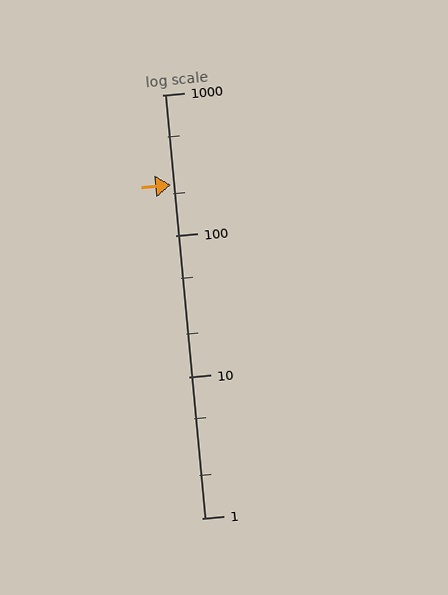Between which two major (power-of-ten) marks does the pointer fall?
The pointer is between 100 and 1000.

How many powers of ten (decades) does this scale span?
The scale spans 3 decades, from 1 to 1000.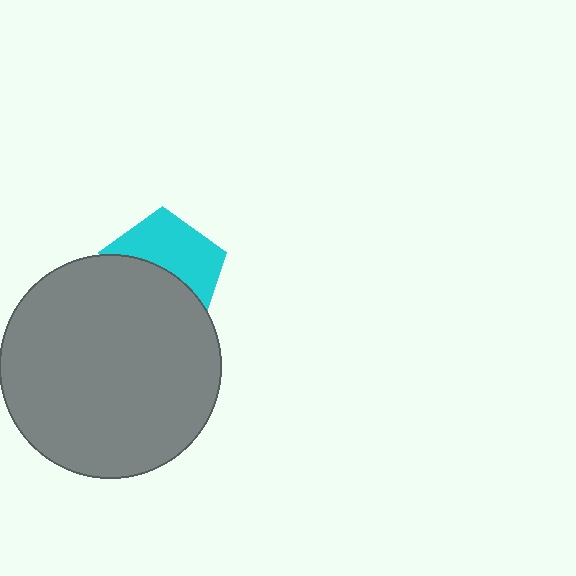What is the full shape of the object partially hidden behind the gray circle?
The partially hidden object is a cyan pentagon.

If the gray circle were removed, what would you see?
You would see the complete cyan pentagon.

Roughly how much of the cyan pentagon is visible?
About half of it is visible (roughly 49%).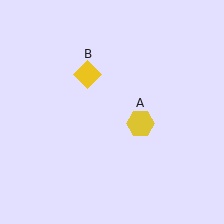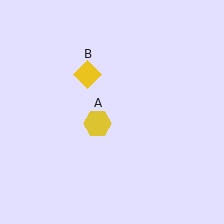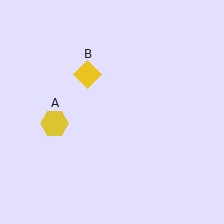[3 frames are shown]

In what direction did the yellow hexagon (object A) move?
The yellow hexagon (object A) moved left.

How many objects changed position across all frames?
1 object changed position: yellow hexagon (object A).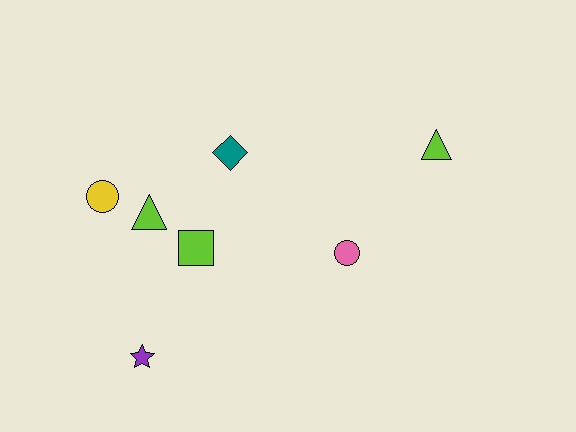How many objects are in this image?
There are 7 objects.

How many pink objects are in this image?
There is 1 pink object.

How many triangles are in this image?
There are 2 triangles.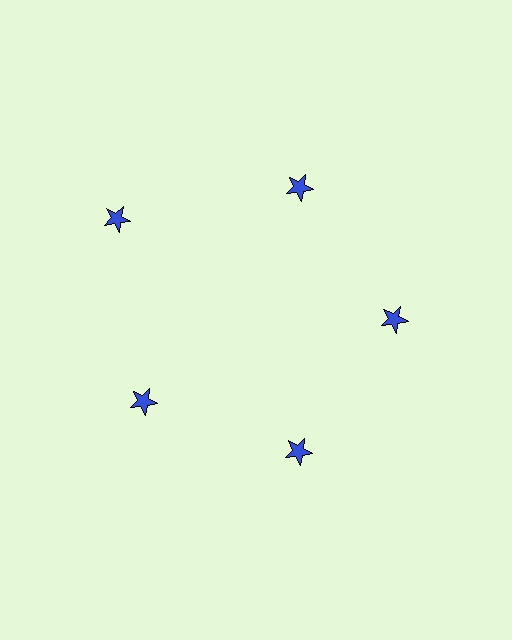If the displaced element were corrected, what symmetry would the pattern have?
It would have 5-fold rotational symmetry — the pattern would map onto itself every 72 degrees.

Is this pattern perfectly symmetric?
No. The 5 blue stars are arranged in a ring, but one element near the 10 o'clock position is pushed outward from the center, breaking the 5-fold rotational symmetry.